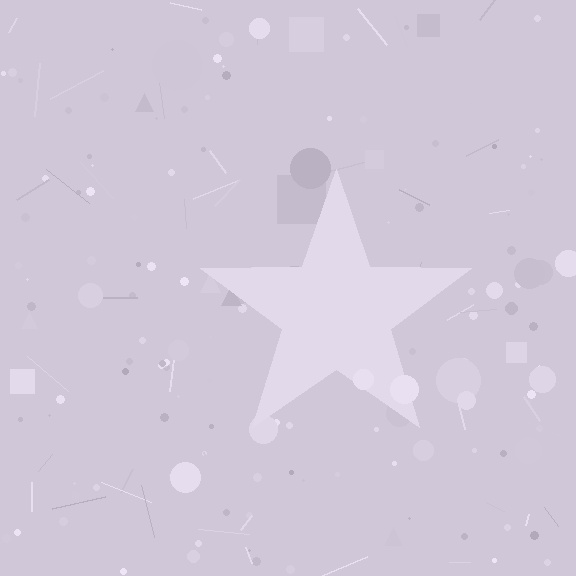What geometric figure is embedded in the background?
A star is embedded in the background.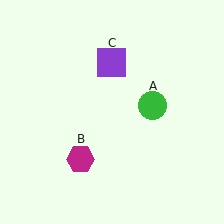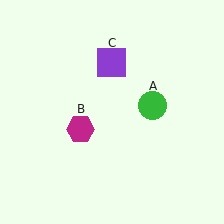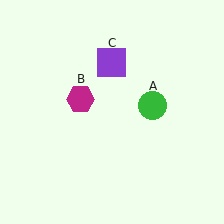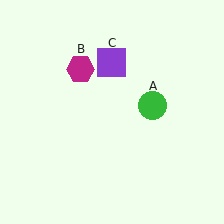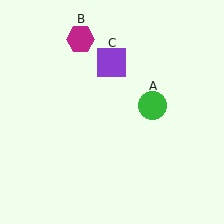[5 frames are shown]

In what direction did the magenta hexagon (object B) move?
The magenta hexagon (object B) moved up.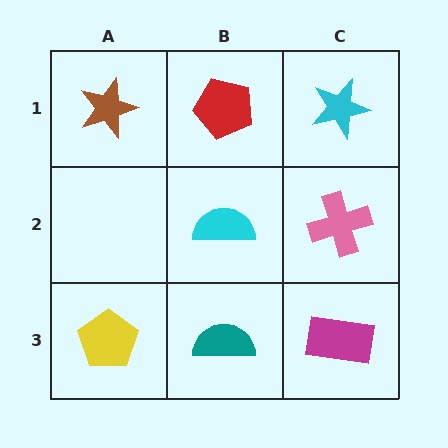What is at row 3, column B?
A teal semicircle.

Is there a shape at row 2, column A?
No, that cell is empty.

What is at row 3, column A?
A yellow pentagon.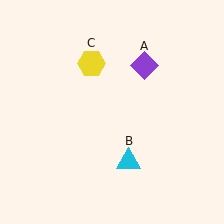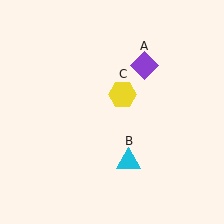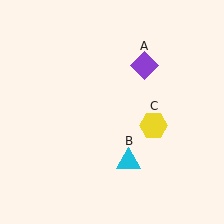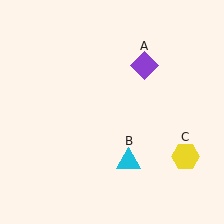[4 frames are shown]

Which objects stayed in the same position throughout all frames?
Purple diamond (object A) and cyan triangle (object B) remained stationary.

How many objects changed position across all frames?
1 object changed position: yellow hexagon (object C).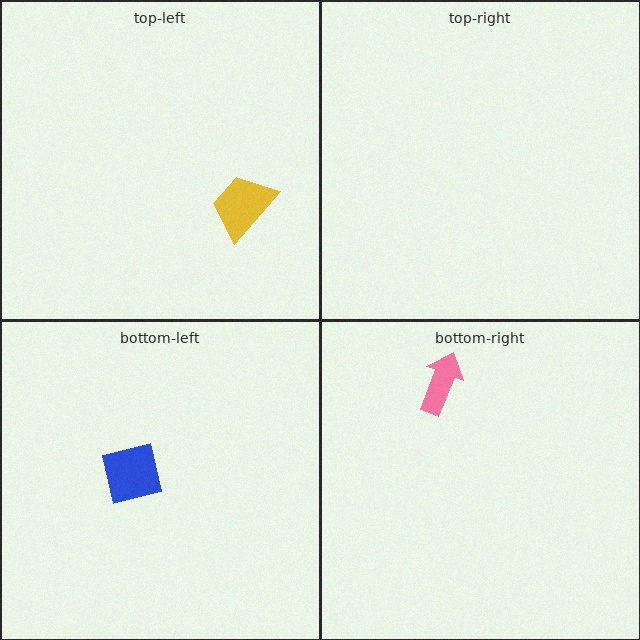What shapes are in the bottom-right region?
The pink arrow.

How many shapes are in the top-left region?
1.